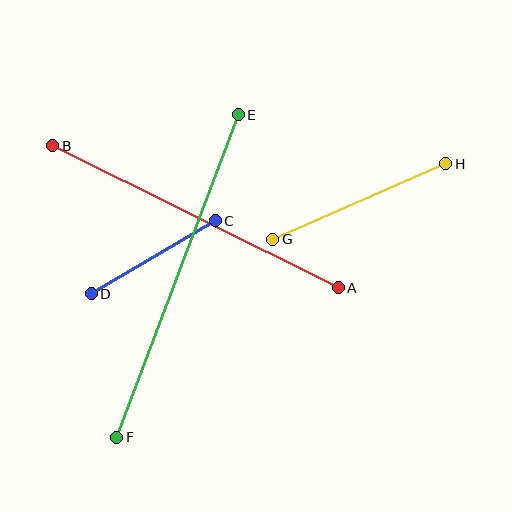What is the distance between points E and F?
The distance is approximately 344 pixels.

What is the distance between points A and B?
The distance is approximately 319 pixels.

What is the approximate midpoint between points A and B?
The midpoint is at approximately (196, 217) pixels.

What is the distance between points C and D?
The distance is approximately 144 pixels.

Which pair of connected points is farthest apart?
Points E and F are farthest apart.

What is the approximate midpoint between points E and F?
The midpoint is at approximately (177, 276) pixels.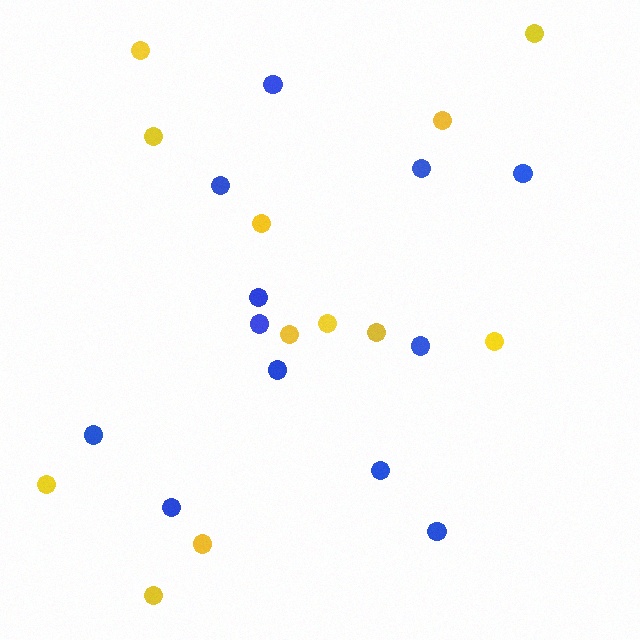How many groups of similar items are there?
There are 2 groups: one group of blue circles (12) and one group of yellow circles (12).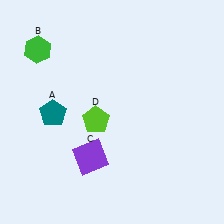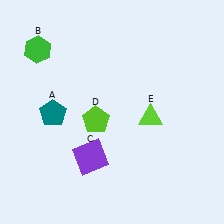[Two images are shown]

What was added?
A lime triangle (E) was added in Image 2.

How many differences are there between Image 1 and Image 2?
There is 1 difference between the two images.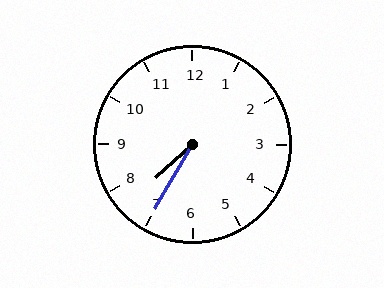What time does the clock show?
7:35.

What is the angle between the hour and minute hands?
Approximately 18 degrees.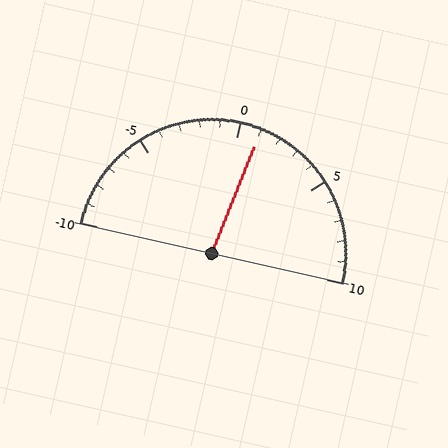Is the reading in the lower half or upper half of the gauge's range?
The reading is in the upper half of the range (-10 to 10).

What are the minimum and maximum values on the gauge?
The gauge ranges from -10 to 10.